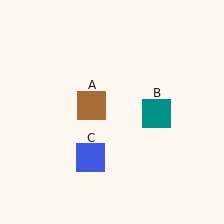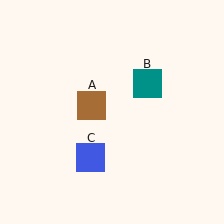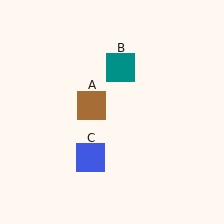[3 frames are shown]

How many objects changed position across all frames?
1 object changed position: teal square (object B).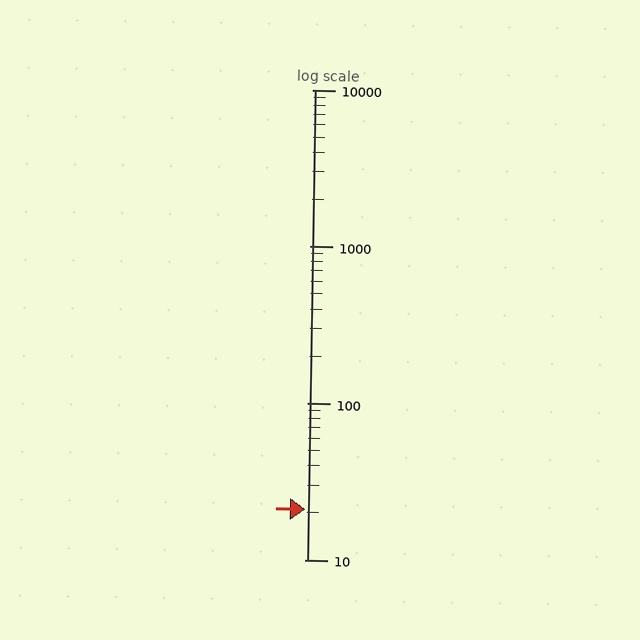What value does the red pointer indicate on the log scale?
The pointer indicates approximately 21.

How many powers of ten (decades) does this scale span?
The scale spans 3 decades, from 10 to 10000.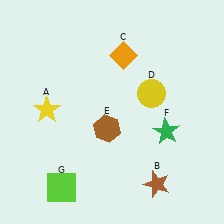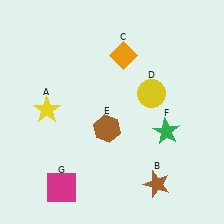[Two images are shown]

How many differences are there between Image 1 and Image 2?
There is 1 difference between the two images.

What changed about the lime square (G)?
In Image 1, G is lime. In Image 2, it changed to magenta.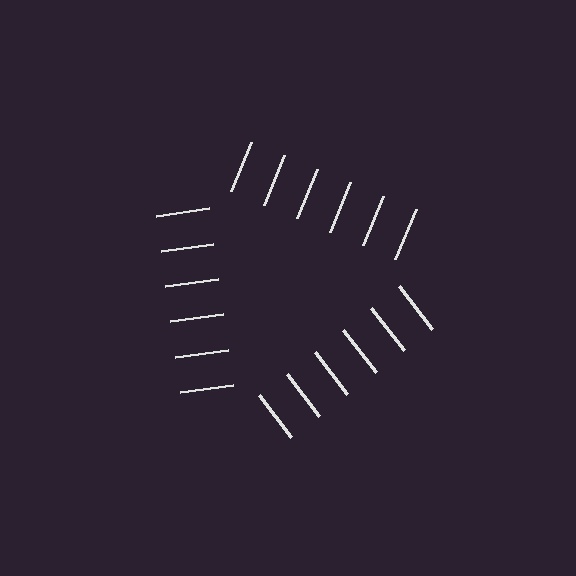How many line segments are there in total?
18 — 6 along each of the 3 edges.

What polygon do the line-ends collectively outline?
An illusory triangle — the line segments terminate on its edges but no continuous stroke is drawn.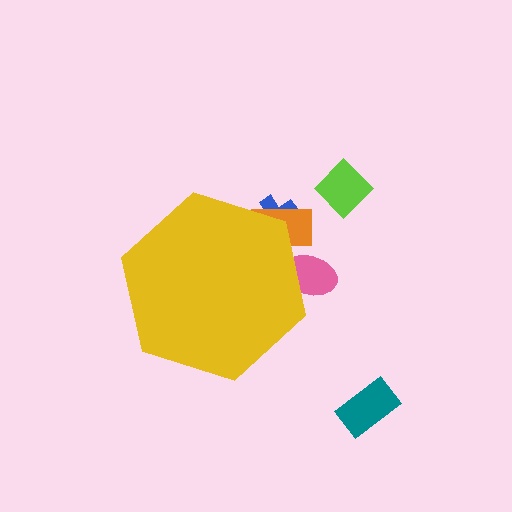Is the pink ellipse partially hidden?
Yes, the pink ellipse is partially hidden behind the yellow hexagon.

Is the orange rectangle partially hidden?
Yes, the orange rectangle is partially hidden behind the yellow hexagon.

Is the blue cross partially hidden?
Yes, the blue cross is partially hidden behind the yellow hexagon.